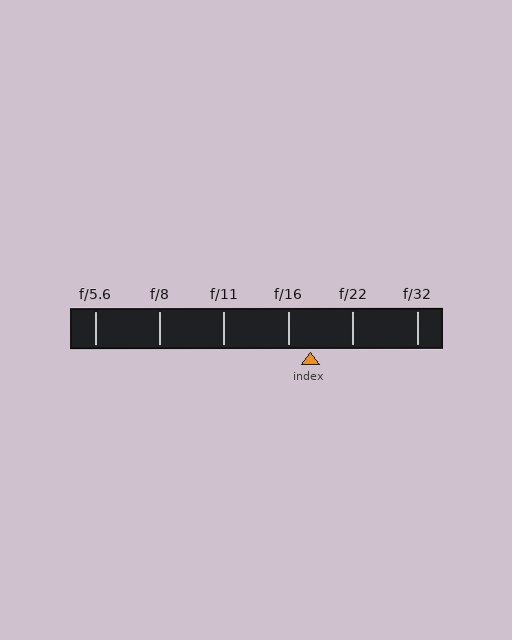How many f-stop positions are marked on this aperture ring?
There are 6 f-stop positions marked.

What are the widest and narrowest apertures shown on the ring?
The widest aperture shown is f/5.6 and the narrowest is f/32.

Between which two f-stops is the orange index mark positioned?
The index mark is between f/16 and f/22.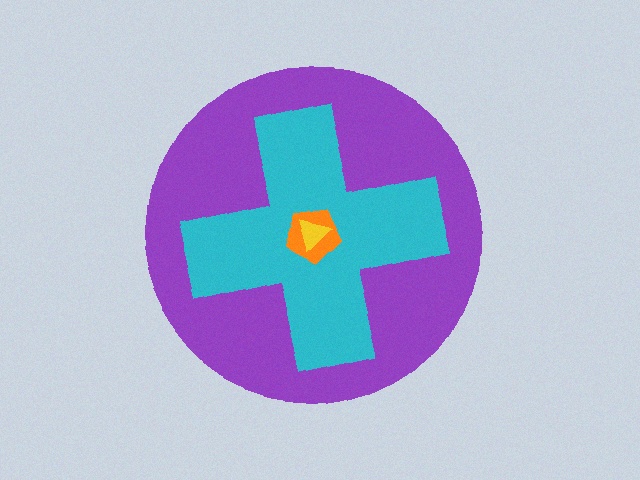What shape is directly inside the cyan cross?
The orange pentagon.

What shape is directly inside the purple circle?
The cyan cross.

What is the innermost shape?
The yellow triangle.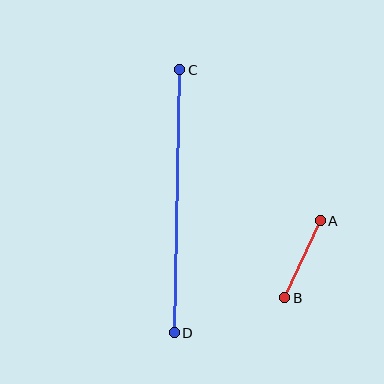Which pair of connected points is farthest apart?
Points C and D are farthest apart.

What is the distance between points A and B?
The distance is approximately 85 pixels.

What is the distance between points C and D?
The distance is approximately 263 pixels.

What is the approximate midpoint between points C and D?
The midpoint is at approximately (177, 201) pixels.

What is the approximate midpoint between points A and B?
The midpoint is at approximately (303, 259) pixels.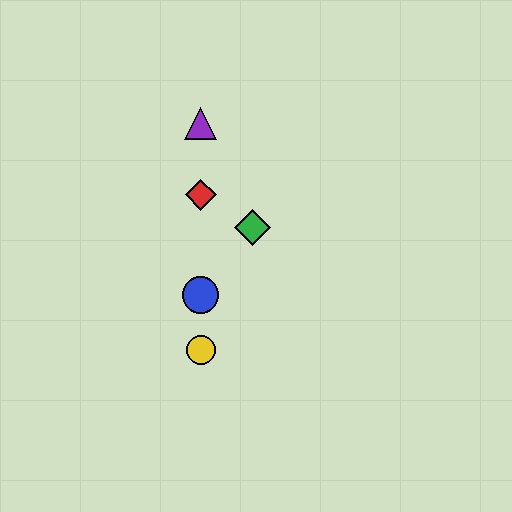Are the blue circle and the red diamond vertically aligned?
Yes, both are at x≈201.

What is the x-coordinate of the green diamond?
The green diamond is at x≈253.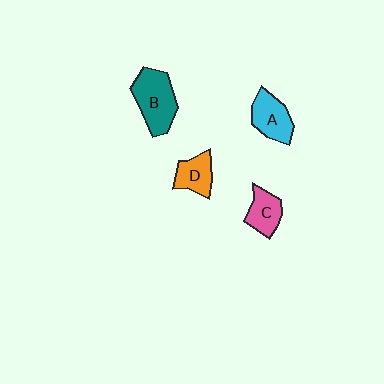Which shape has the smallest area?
Shape D (orange).